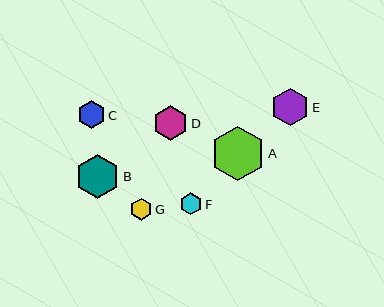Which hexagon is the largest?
Hexagon A is the largest with a size of approximately 54 pixels.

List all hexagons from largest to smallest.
From largest to smallest: A, B, E, D, C, G, F.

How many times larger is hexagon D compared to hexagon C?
Hexagon D is approximately 1.2 times the size of hexagon C.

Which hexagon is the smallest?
Hexagon F is the smallest with a size of approximately 22 pixels.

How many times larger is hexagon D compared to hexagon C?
Hexagon D is approximately 1.2 times the size of hexagon C.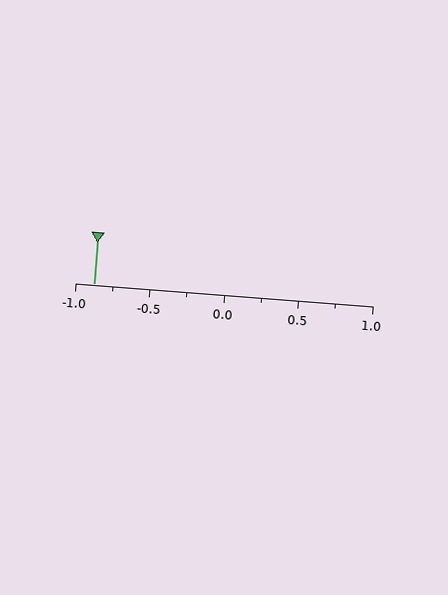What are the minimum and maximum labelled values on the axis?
The axis runs from -1.0 to 1.0.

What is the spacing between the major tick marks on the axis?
The major ticks are spaced 0.5 apart.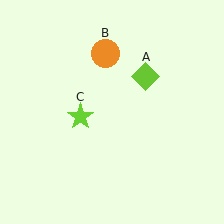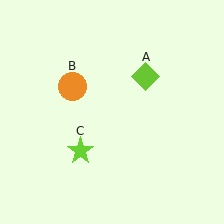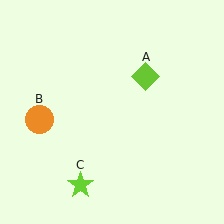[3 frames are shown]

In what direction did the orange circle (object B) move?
The orange circle (object B) moved down and to the left.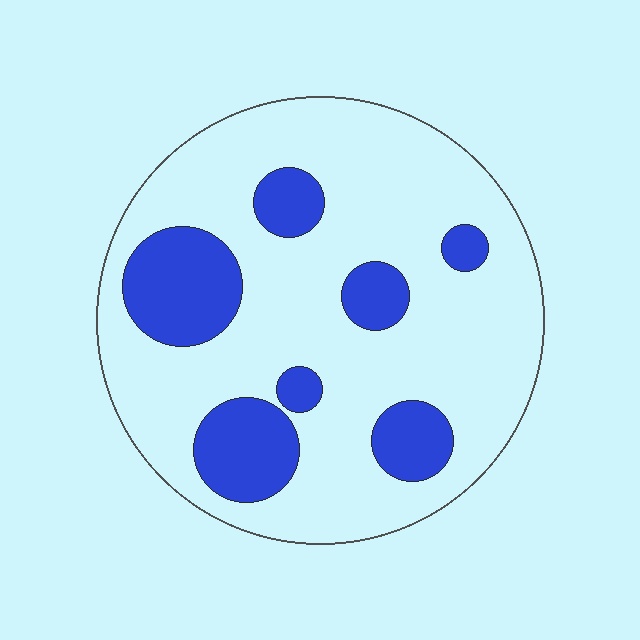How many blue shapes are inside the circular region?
7.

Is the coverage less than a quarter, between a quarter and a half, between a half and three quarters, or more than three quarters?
Less than a quarter.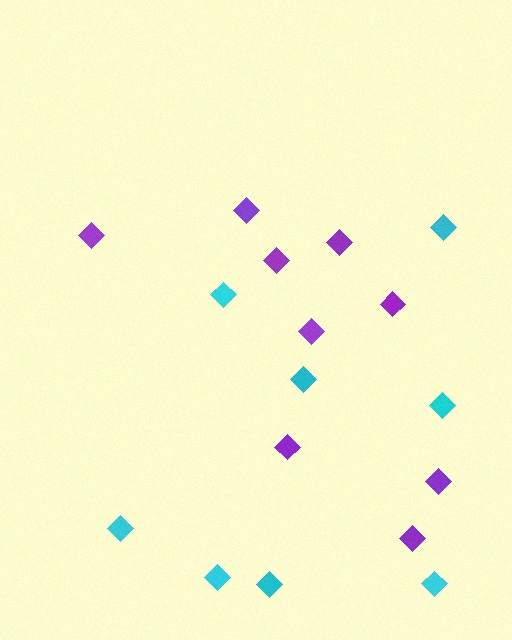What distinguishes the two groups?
There are 2 groups: one group of purple diamonds (9) and one group of cyan diamonds (8).